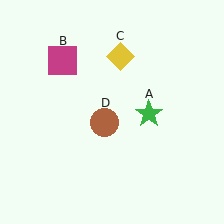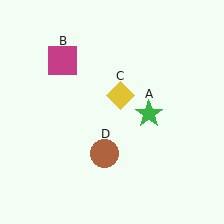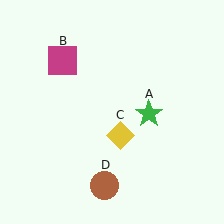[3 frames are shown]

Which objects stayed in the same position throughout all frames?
Green star (object A) and magenta square (object B) remained stationary.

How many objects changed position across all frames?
2 objects changed position: yellow diamond (object C), brown circle (object D).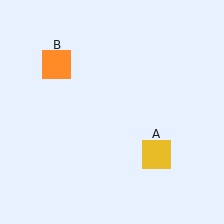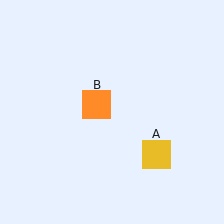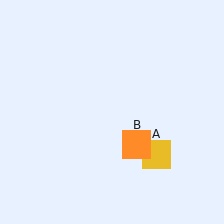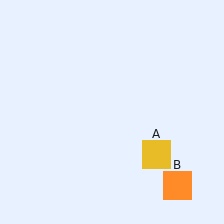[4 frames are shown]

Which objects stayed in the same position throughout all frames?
Yellow square (object A) remained stationary.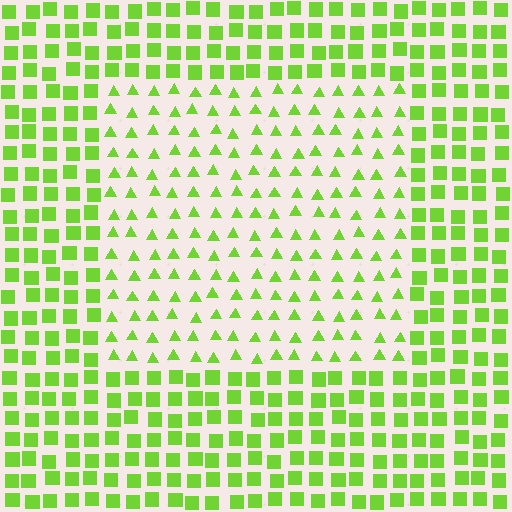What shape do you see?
I see a rectangle.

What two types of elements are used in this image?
The image uses triangles inside the rectangle region and squares outside it.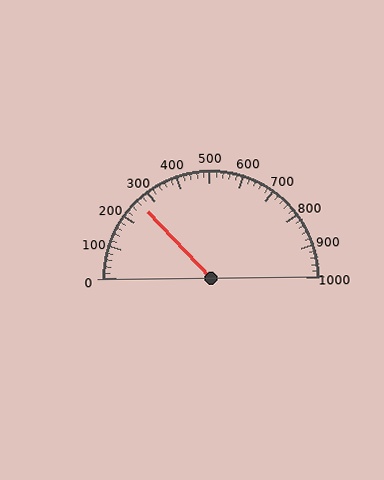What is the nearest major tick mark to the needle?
The nearest major tick mark is 300.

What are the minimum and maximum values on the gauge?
The gauge ranges from 0 to 1000.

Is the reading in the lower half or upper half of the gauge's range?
The reading is in the lower half of the range (0 to 1000).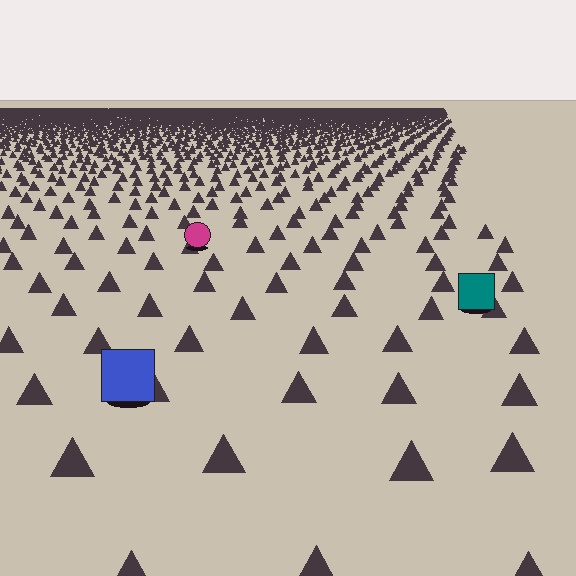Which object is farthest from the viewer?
The magenta circle is farthest from the viewer. It appears smaller and the ground texture around it is denser.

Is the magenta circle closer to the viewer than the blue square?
No. The blue square is closer — you can tell from the texture gradient: the ground texture is coarser near it.